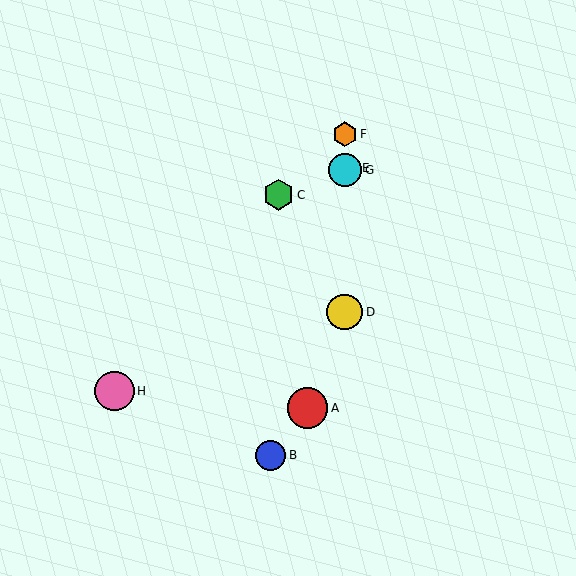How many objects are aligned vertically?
4 objects (D, E, F, G) are aligned vertically.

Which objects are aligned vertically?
Objects D, E, F, G are aligned vertically.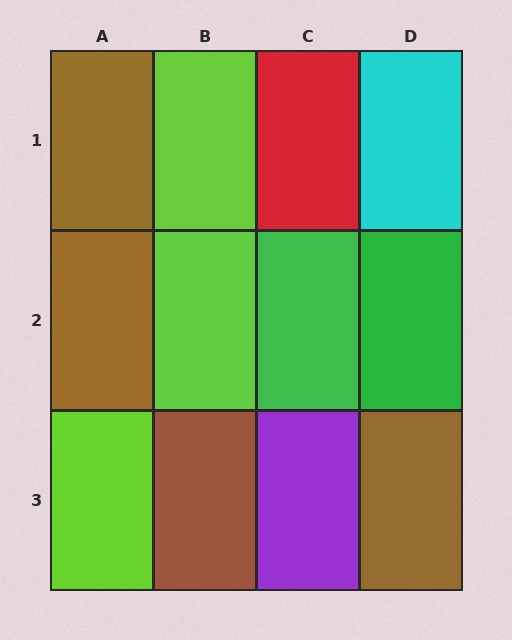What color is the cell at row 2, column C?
Green.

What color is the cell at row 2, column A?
Brown.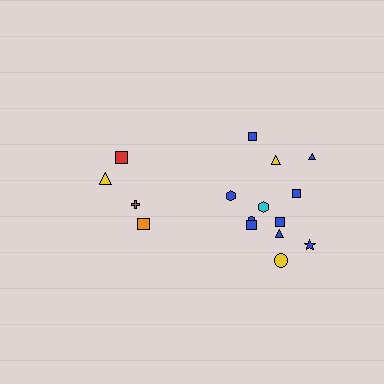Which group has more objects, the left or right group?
The right group.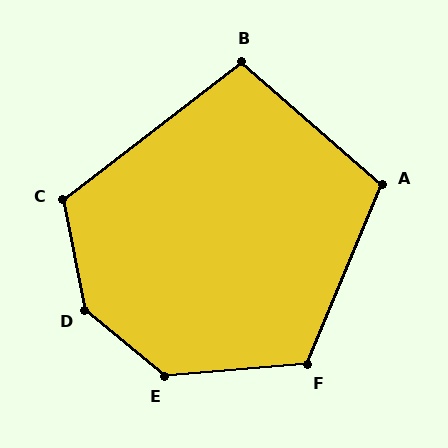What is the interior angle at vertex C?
Approximately 116 degrees (obtuse).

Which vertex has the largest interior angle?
D, at approximately 141 degrees.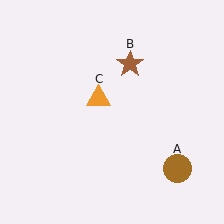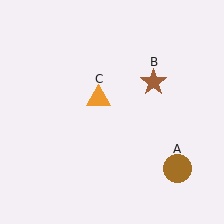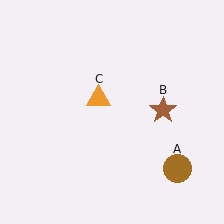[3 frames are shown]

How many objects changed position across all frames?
1 object changed position: brown star (object B).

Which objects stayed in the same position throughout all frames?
Brown circle (object A) and orange triangle (object C) remained stationary.